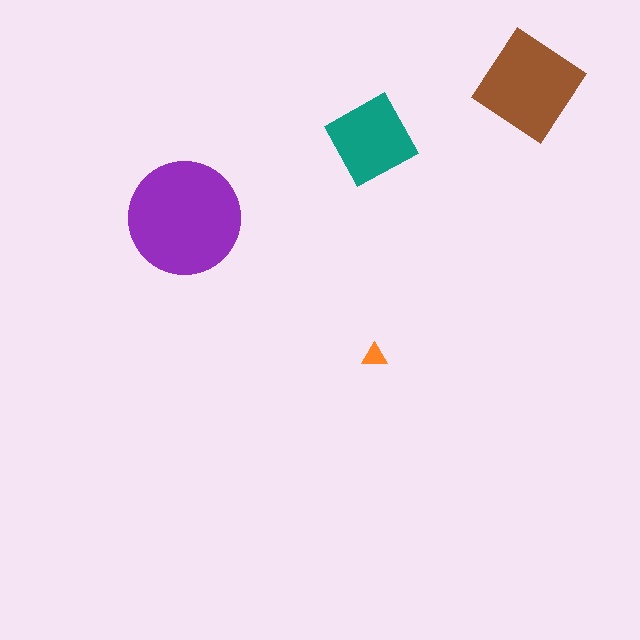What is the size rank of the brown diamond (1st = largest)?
2nd.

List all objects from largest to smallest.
The purple circle, the brown diamond, the teal square, the orange triangle.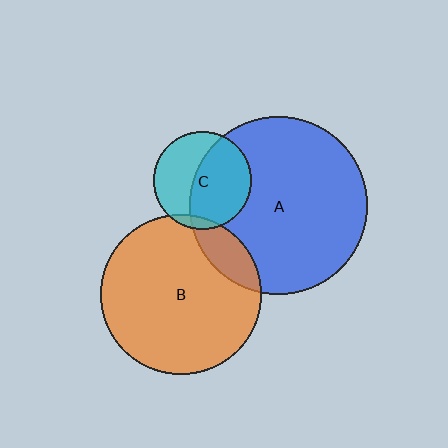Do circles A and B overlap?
Yes.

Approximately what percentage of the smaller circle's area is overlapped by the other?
Approximately 15%.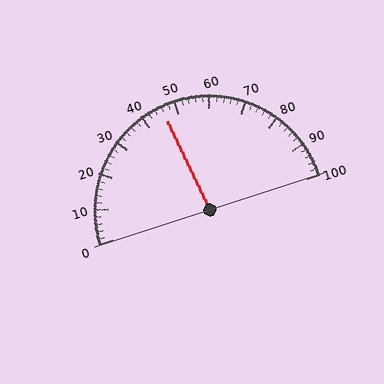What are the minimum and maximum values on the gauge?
The gauge ranges from 0 to 100.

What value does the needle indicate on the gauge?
The needle indicates approximately 46.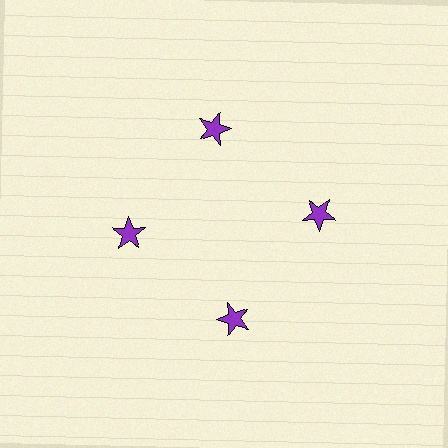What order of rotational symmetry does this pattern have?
This pattern has 4-fold rotational symmetry.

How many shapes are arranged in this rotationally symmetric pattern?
There are 4 shapes, arranged in 4 groups of 1.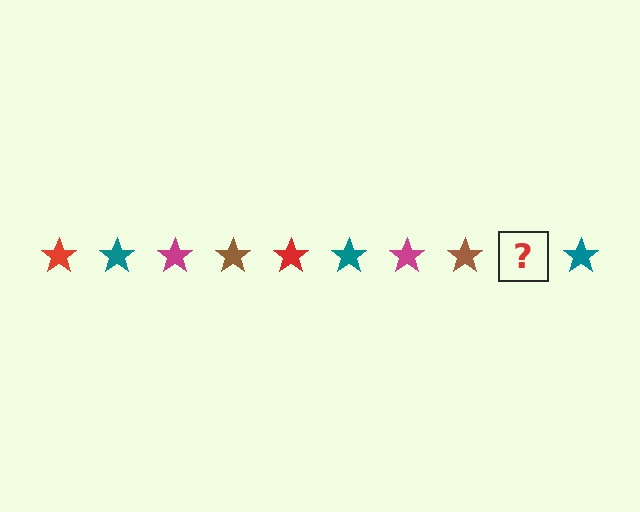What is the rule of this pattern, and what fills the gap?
The rule is that the pattern cycles through red, teal, magenta, brown stars. The gap should be filled with a red star.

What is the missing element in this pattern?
The missing element is a red star.